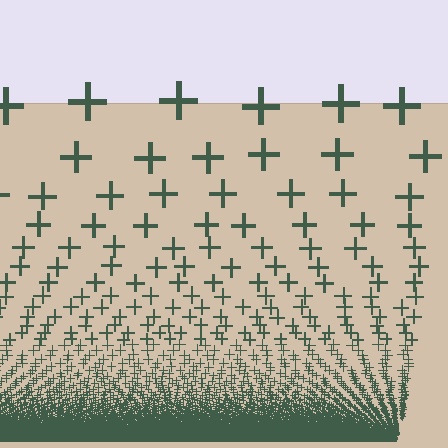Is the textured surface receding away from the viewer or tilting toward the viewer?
The surface appears to tilt toward the viewer. Texture elements get larger and sparser toward the top.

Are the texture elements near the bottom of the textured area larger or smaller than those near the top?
Smaller. The gradient is inverted — elements near the bottom are smaller and denser.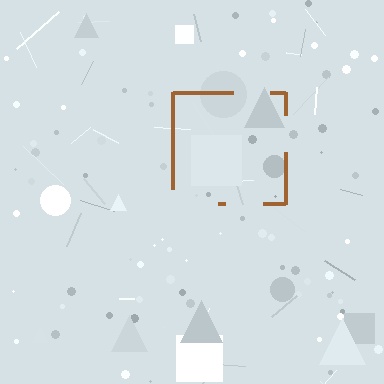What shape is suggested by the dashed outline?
The dashed outline suggests a square.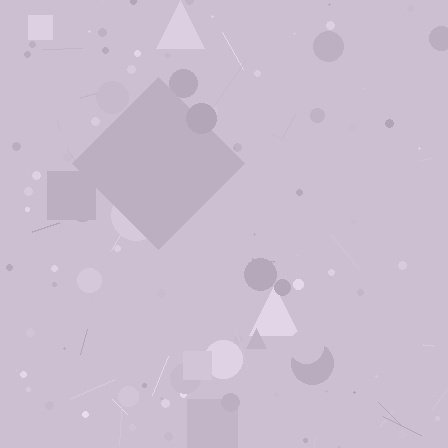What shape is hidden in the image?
A diamond is hidden in the image.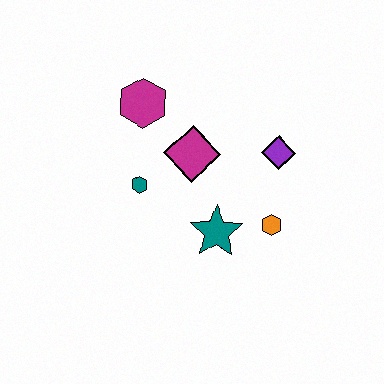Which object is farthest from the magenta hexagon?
The orange hexagon is farthest from the magenta hexagon.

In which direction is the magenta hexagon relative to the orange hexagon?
The magenta hexagon is to the left of the orange hexagon.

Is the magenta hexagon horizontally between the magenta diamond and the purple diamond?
No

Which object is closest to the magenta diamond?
The teal hexagon is closest to the magenta diamond.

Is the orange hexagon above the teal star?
Yes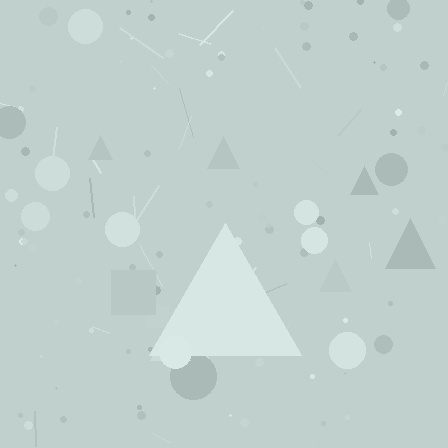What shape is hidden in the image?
A triangle is hidden in the image.